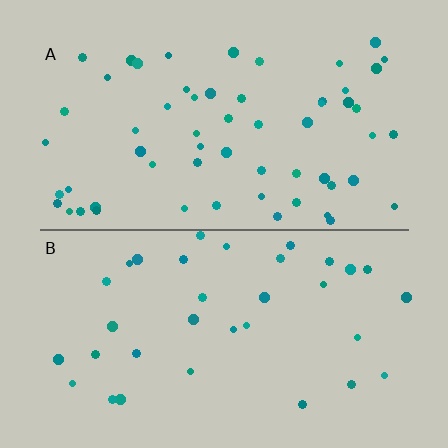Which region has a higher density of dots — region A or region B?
A (the top).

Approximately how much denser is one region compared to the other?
Approximately 1.7× — region A over region B.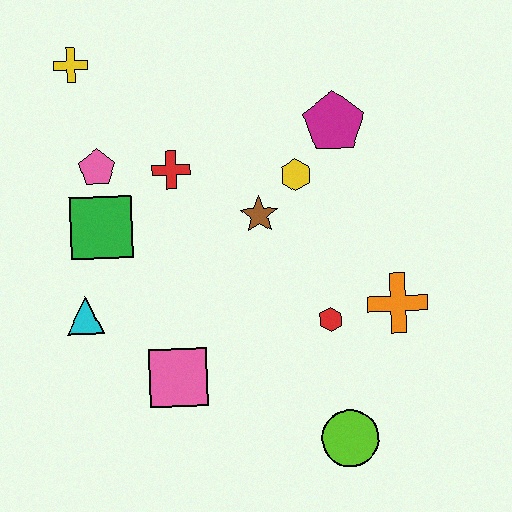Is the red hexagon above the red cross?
No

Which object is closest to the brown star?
The yellow hexagon is closest to the brown star.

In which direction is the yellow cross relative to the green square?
The yellow cross is above the green square.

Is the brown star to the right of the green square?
Yes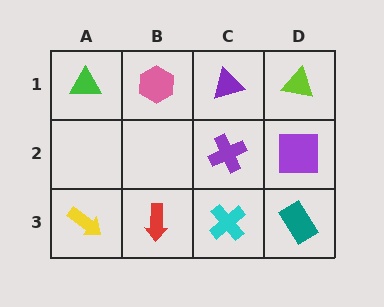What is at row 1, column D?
A lime triangle.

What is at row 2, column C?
A purple cross.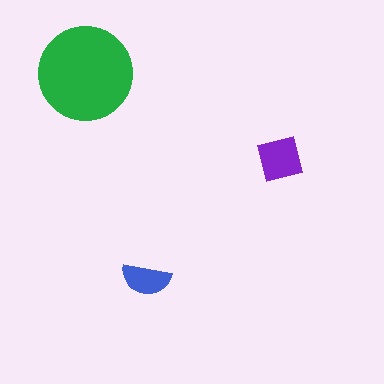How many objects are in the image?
There are 3 objects in the image.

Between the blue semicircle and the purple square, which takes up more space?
The purple square.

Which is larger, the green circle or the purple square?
The green circle.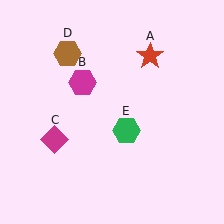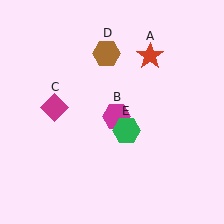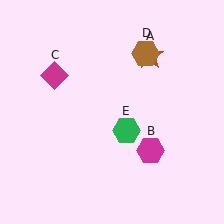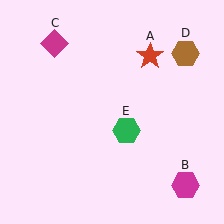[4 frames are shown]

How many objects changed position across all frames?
3 objects changed position: magenta hexagon (object B), magenta diamond (object C), brown hexagon (object D).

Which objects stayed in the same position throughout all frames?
Red star (object A) and green hexagon (object E) remained stationary.